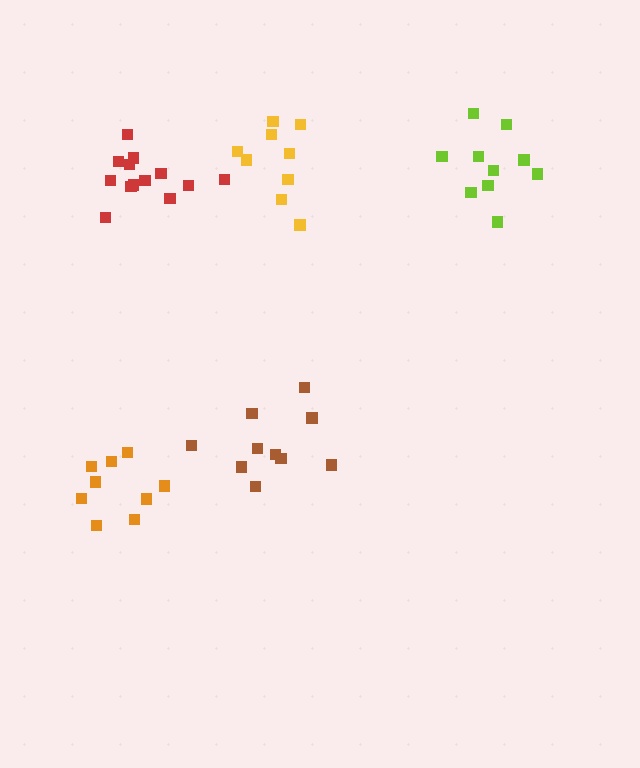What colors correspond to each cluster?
The clusters are colored: orange, lime, red, yellow, brown.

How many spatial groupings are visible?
There are 5 spatial groupings.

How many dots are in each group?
Group 1: 9 dots, Group 2: 10 dots, Group 3: 13 dots, Group 4: 9 dots, Group 5: 10 dots (51 total).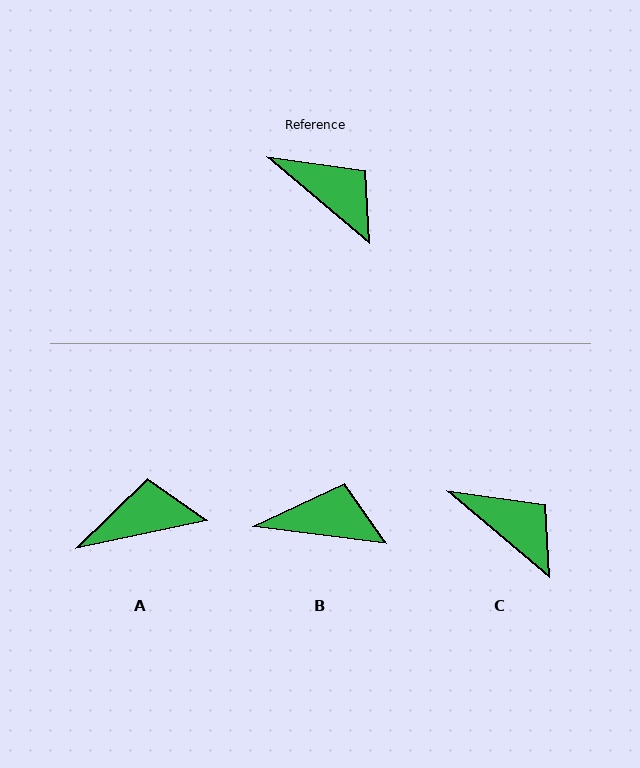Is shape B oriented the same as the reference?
No, it is off by about 33 degrees.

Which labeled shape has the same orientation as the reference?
C.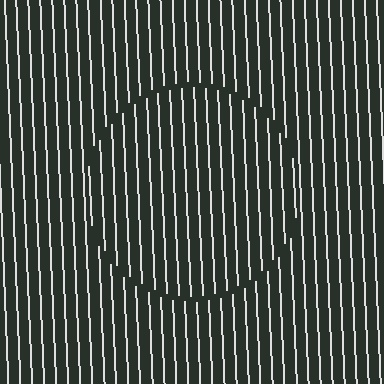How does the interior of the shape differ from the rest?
The interior of the shape contains the same grating, shifted by half a period — the contour is defined by the phase discontinuity where line-ends from the inner and outer gratings abut.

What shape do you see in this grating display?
An illusory circle. The interior of the shape contains the same grating, shifted by half a period — the contour is defined by the phase discontinuity where line-ends from the inner and outer gratings abut.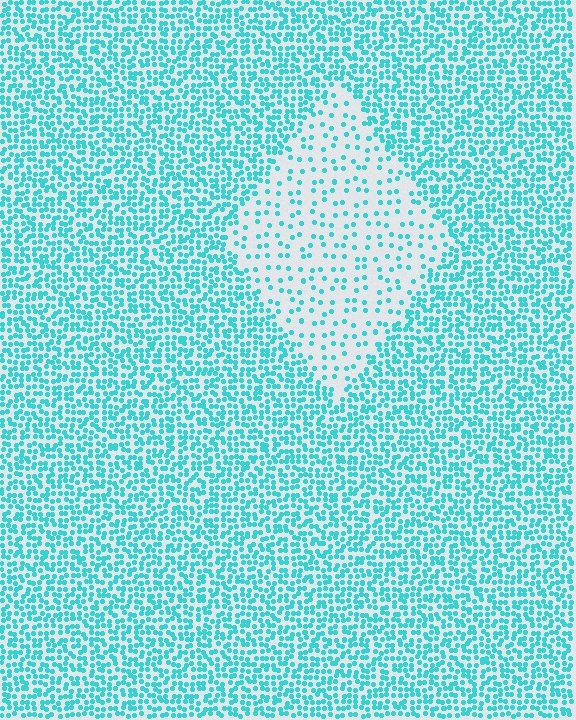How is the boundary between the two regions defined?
The boundary is defined by a change in element density (approximately 3.0x ratio). All elements are the same color, size, and shape.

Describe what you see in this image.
The image contains small cyan elements arranged at two different densities. A diamond-shaped region is visible where the elements are less densely packed than the surrounding area.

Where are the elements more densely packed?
The elements are more densely packed outside the diamond boundary.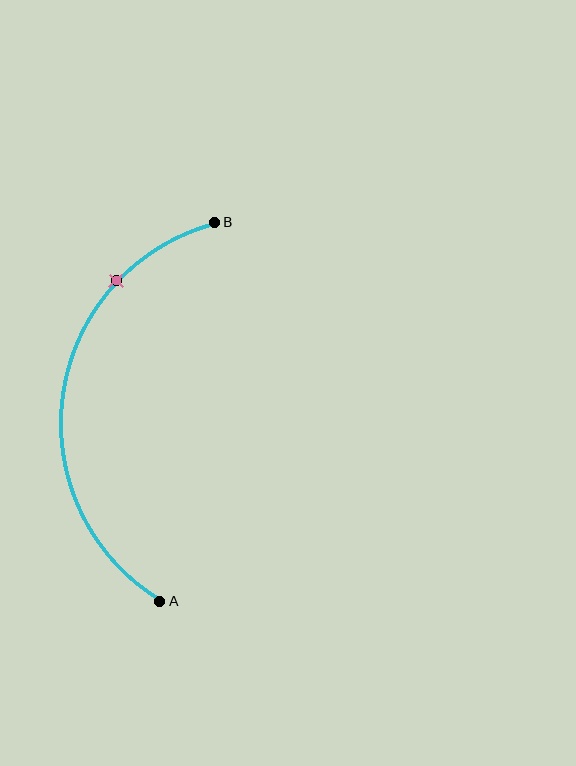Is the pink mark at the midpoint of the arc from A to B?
No. The pink mark lies on the arc but is closer to endpoint B. The arc midpoint would be at the point on the curve equidistant along the arc from both A and B.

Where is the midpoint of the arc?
The arc midpoint is the point on the curve farthest from the straight line joining A and B. It sits to the left of that line.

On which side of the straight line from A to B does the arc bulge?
The arc bulges to the left of the straight line connecting A and B.